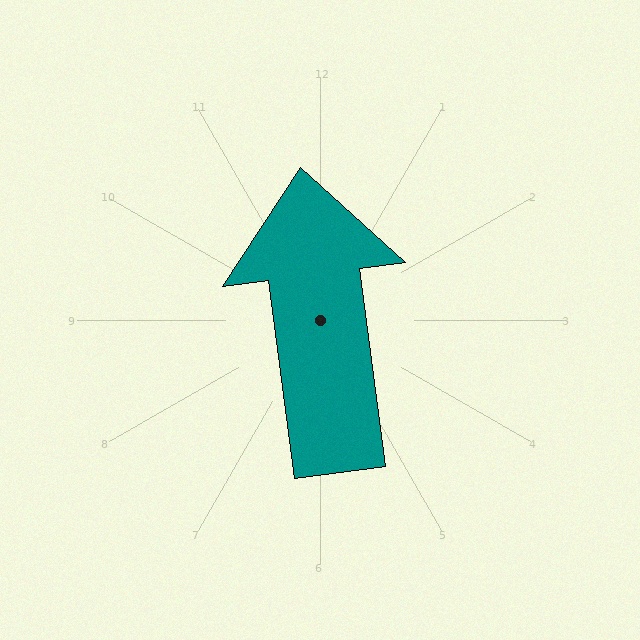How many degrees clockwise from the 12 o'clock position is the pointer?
Approximately 353 degrees.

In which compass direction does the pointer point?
North.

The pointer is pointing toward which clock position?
Roughly 12 o'clock.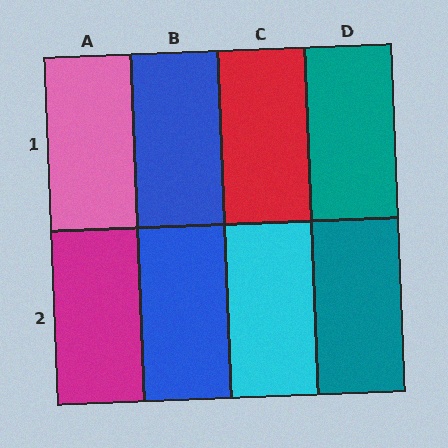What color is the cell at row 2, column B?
Blue.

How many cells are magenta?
1 cell is magenta.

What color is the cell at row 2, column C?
Cyan.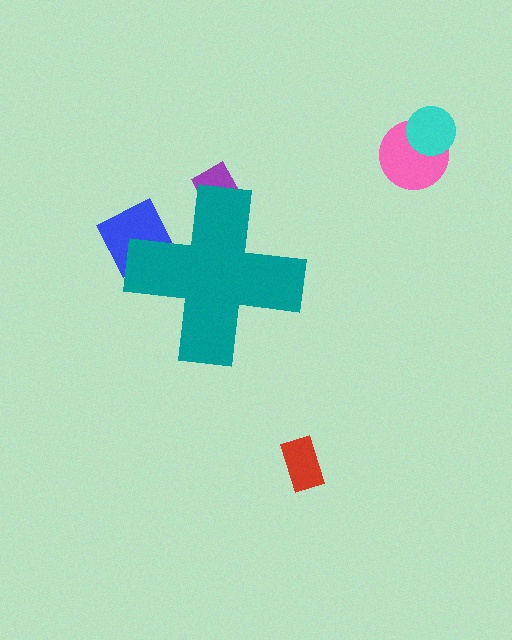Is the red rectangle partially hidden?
No, the red rectangle is fully visible.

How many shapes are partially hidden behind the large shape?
2 shapes are partially hidden.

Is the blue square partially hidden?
Yes, the blue square is partially hidden behind the teal cross.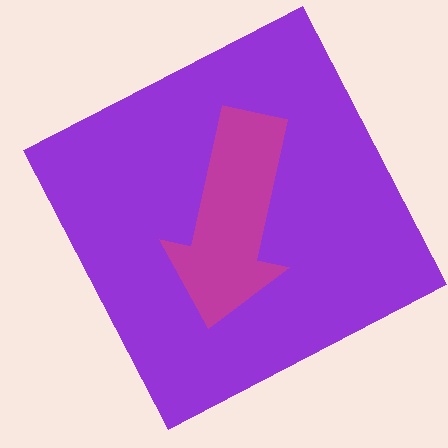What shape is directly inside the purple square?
The magenta arrow.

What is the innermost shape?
The magenta arrow.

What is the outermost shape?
The purple square.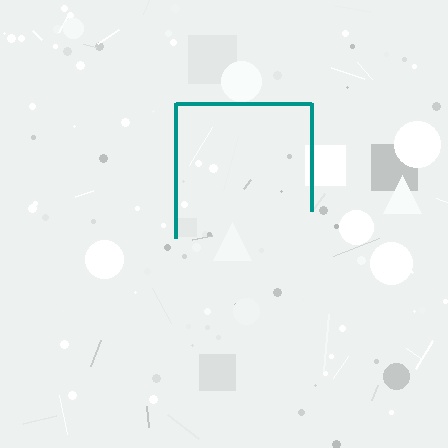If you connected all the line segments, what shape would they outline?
They would outline a square.